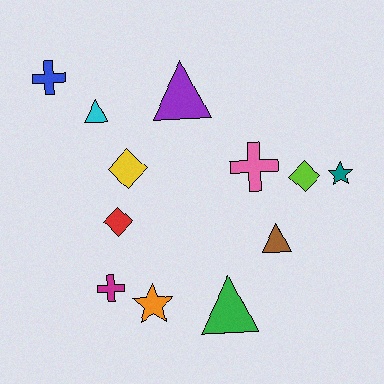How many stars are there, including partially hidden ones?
There are 2 stars.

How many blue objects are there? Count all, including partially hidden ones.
There is 1 blue object.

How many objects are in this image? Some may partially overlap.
There are 12 objects.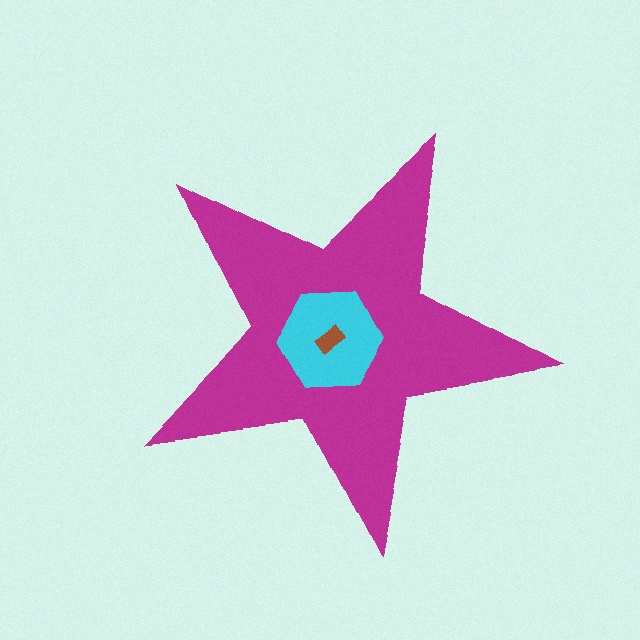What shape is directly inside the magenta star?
The cyan hexagon.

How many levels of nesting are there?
3.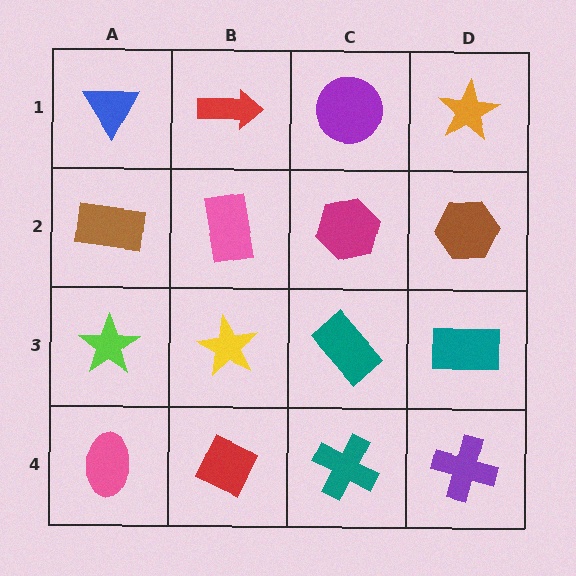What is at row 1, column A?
A blue triangle.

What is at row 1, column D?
An orange star.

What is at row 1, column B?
A red arrow.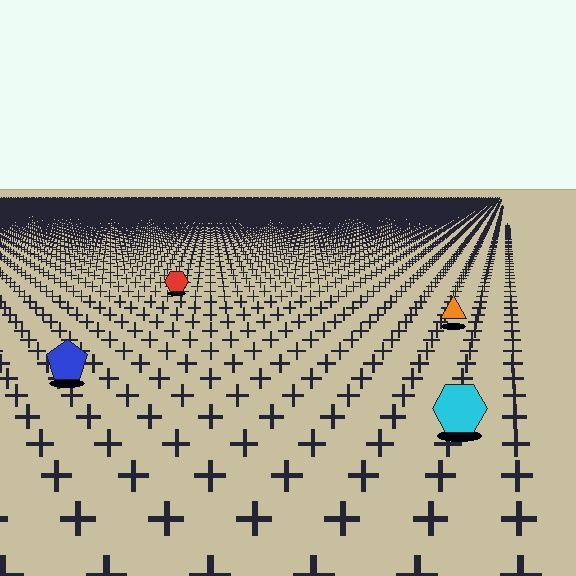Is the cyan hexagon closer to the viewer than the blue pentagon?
Yes. The cyan hexagon is closer — you can tell from the texture gradient: the ground texture is coarser near it.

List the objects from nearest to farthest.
From nearest to farthest: the cyan hexagon, the blue pentagon, the orange triangle, the red hexagon.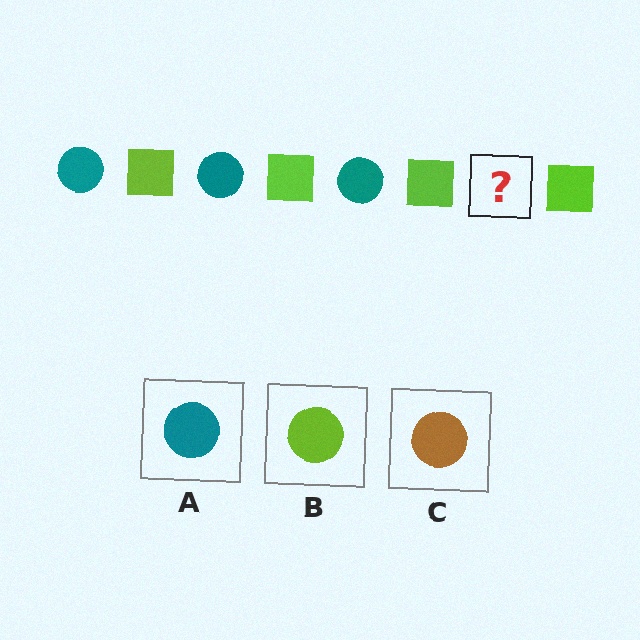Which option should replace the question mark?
Option A.